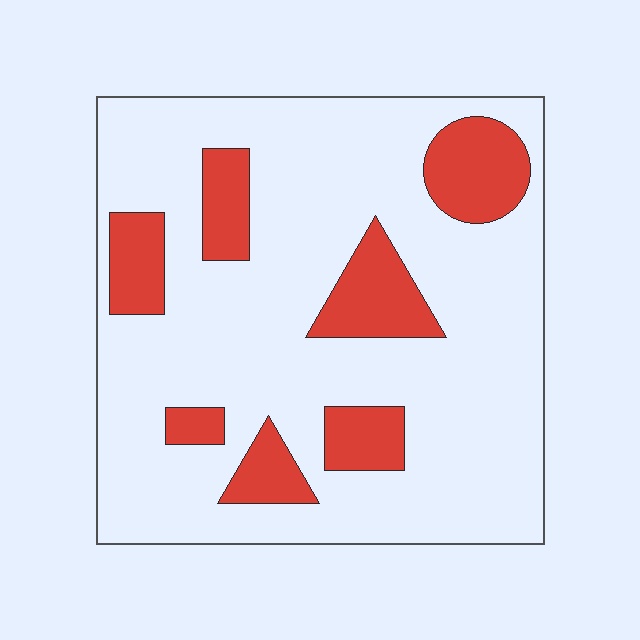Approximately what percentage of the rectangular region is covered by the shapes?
Approximately 20%.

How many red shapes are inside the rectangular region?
7.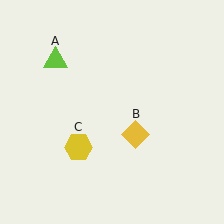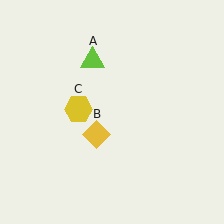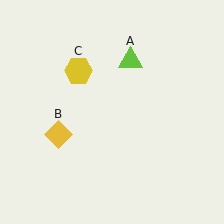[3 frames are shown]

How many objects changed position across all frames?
3 objects changed position: lime triangle (object A), yellow diamond (object B), yellow hexagon (object C).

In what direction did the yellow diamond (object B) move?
The yellow diamond (object B) moved left.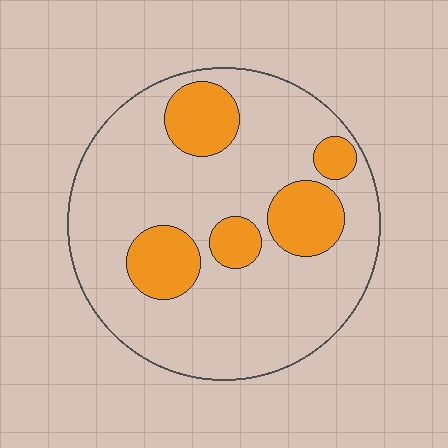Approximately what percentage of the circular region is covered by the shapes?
Approximately 20%.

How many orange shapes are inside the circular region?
5.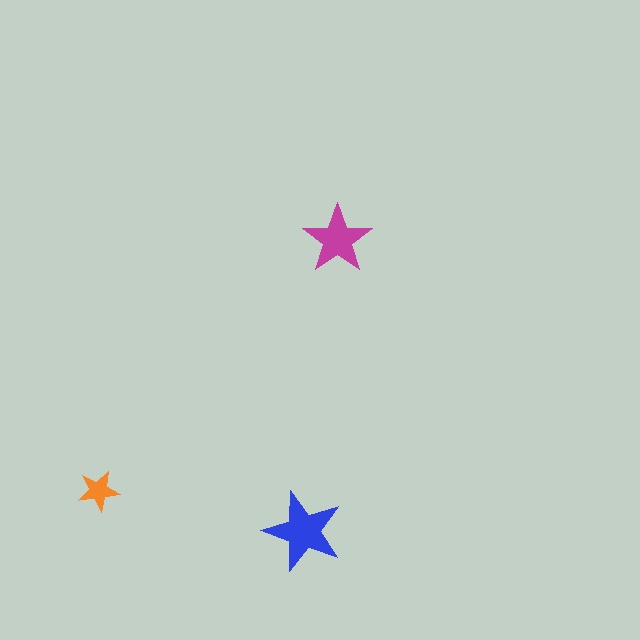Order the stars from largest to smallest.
the blue one, the magenta one, the orange one.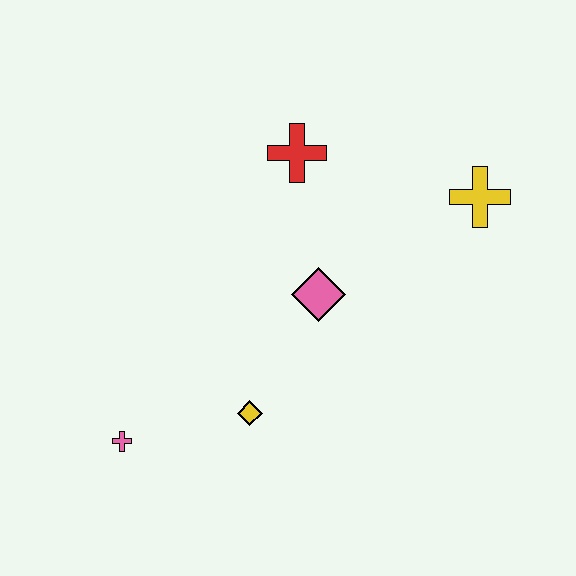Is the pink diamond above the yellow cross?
No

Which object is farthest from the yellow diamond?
The yellow cross is farthest from the yellow diamond.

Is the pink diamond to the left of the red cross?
No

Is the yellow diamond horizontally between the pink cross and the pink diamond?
Yes